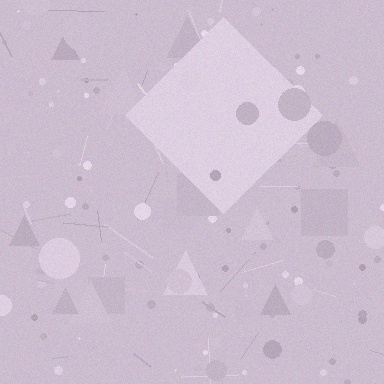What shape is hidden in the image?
A diamond is hidden in the image.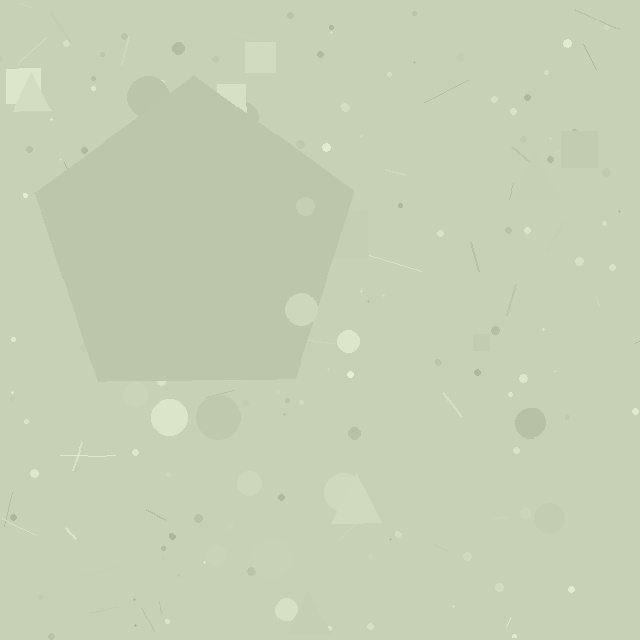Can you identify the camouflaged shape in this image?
The camouflaged shape is a pentagon.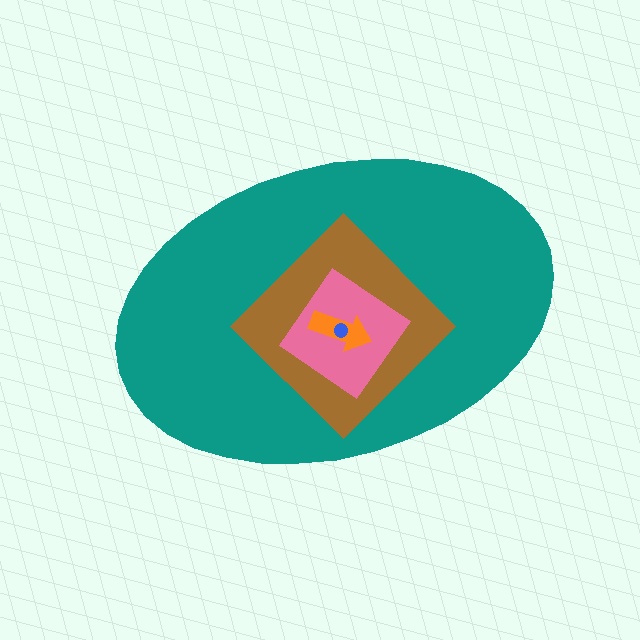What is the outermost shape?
The teal ellipse.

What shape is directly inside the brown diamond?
The pink diamond.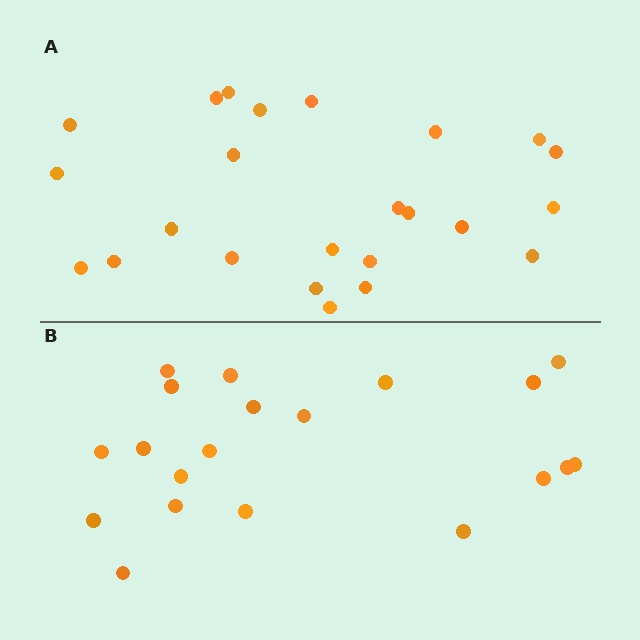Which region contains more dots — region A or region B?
Region A (the top region) has more dots.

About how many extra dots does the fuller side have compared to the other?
Region A has about 4 more dots than region B.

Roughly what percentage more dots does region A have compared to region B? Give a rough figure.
About 20% more.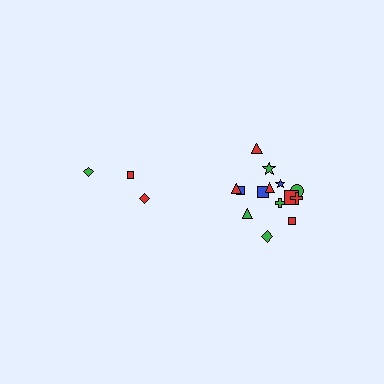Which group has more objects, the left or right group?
The right group.